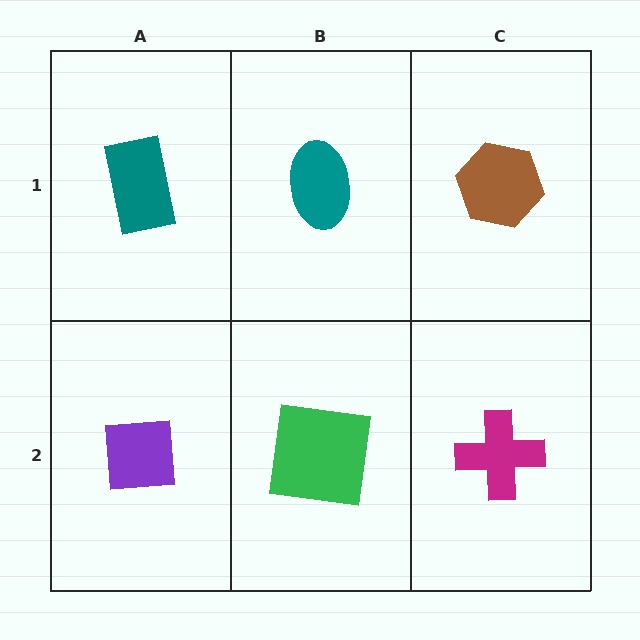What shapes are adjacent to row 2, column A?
A teal rectangle (row 1, column A), a green square (row 2, column B).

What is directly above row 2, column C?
A brown hexagon.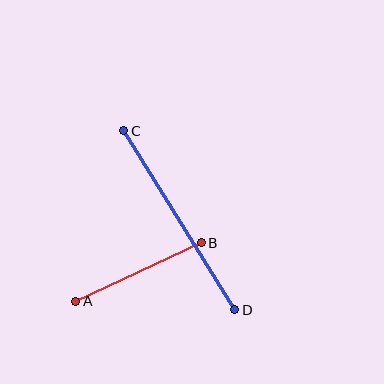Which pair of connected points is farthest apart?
Points C and D are farthest apart.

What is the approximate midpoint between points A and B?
The midpoint is at approximately (138, 272) pixels.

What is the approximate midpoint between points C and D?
The midpoint is at approximately (179, 220) pixels.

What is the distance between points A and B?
The distance is approximately 139 pixels.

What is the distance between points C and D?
The distance is approximately 210 pixels.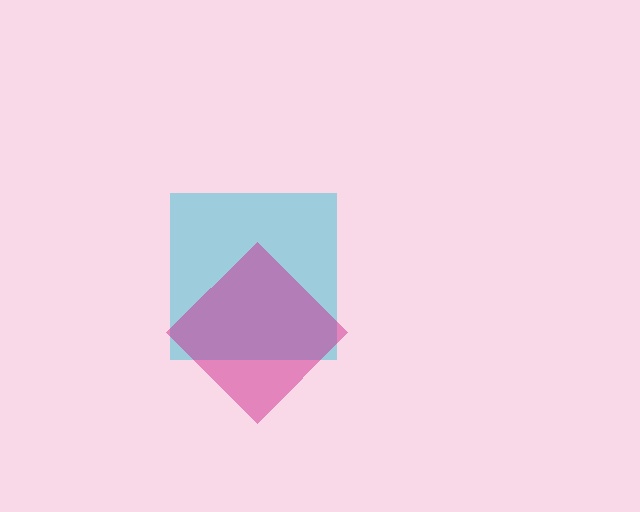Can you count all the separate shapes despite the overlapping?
Yes, there are 2 separate shapes.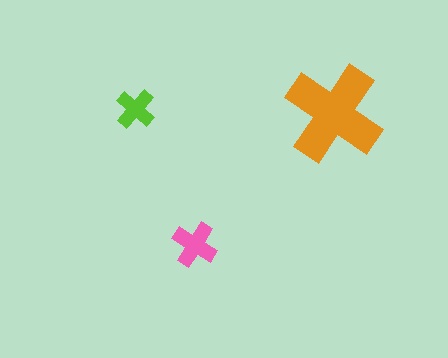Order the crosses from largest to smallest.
the orange one, the pink one, the lime one.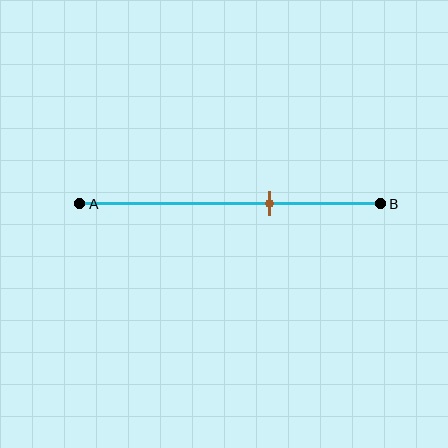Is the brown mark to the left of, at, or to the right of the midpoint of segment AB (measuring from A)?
The brown mark is to the right of the midpoint of segment AB.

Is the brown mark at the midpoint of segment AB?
No, the mark is at about 65% from A, not at the 50% midpoint.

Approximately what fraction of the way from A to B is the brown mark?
The brown mark is approximately 65% of the way from A to B.